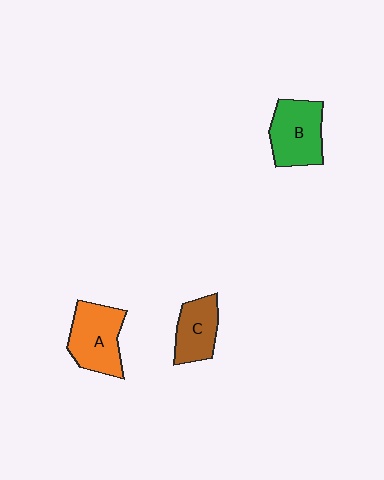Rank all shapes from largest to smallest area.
From largest to smallest: A (orange), B (green), C (brown).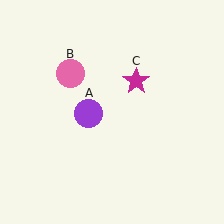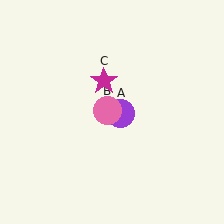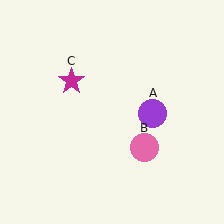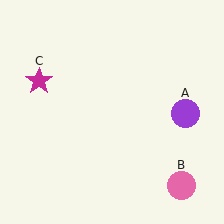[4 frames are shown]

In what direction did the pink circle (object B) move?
The pink circle (object B) moved down and to the right.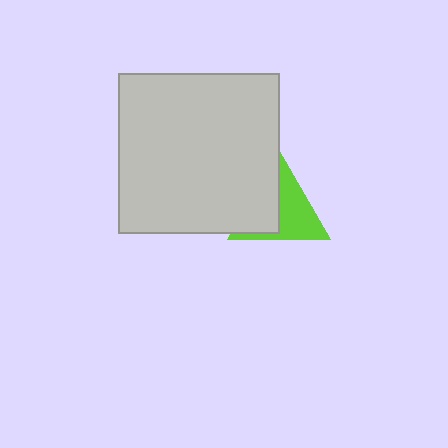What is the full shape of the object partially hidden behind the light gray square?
The partially hidden object is a lime triangle.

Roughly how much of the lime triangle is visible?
About half of it is visible (roughly 55%).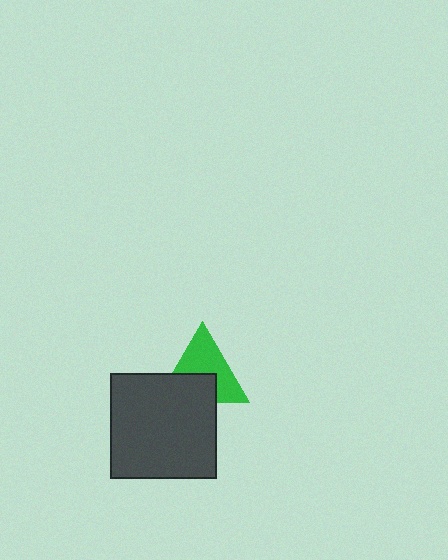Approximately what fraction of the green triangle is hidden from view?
Roughly 41% of the green triangle is hidden behind the dark gray square.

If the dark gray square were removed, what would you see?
You would see the complete green triangle.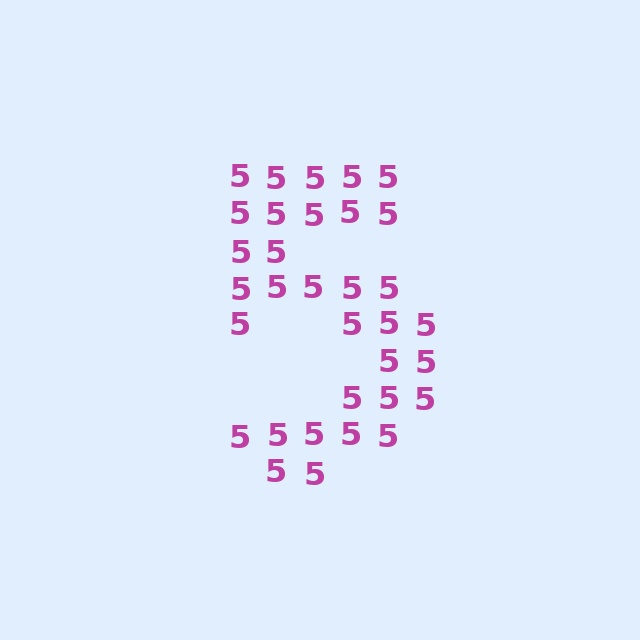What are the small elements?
The small elements are digit 5's.